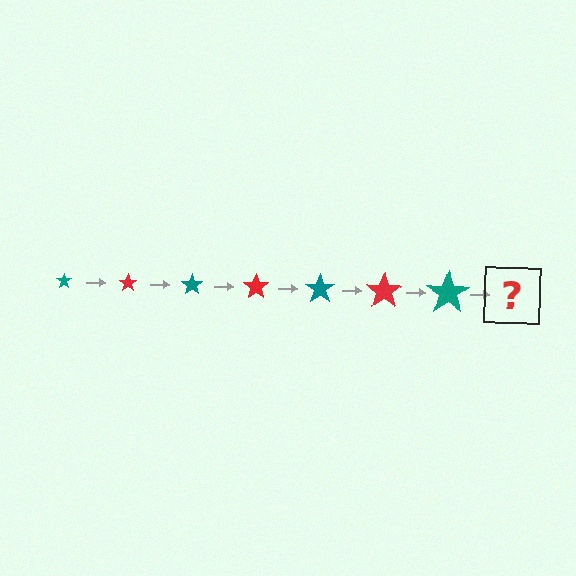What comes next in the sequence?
The next element should be a red star, larger than the previous one.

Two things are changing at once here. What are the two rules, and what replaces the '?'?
The two rules are that the star grows larger each step and the color cycles through teal and red. The '?' should be a red star, larger than the previous one.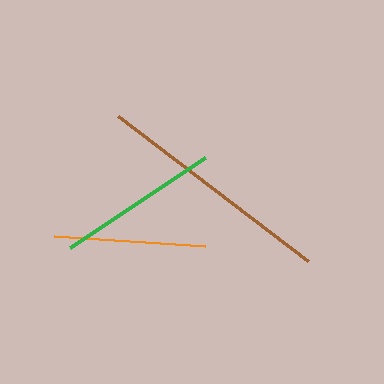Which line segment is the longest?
The brown line is the longest at approximately 239 pixels.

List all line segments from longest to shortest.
From longest to shortest: brown, green, orange.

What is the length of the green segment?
The green segment is approximately 162 pixels long.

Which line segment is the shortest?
The orange line is the shortest at approximately 151 pixels.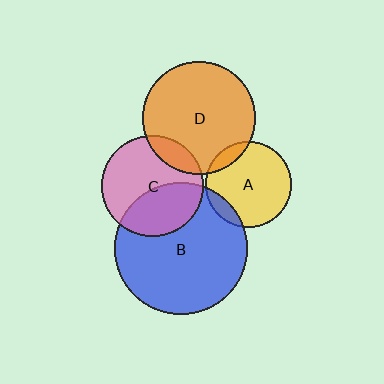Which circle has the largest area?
Circle B (blue).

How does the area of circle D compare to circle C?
Approximately 1.2 times.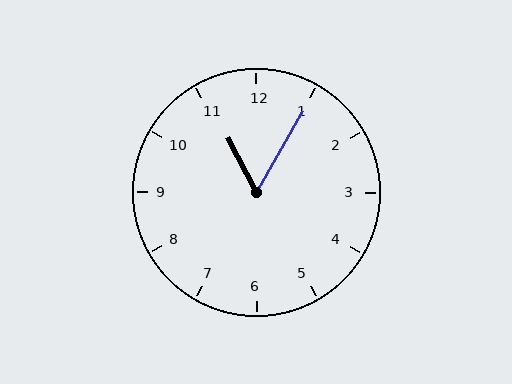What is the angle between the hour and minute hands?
Approximately 58 degrees.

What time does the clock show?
11:05.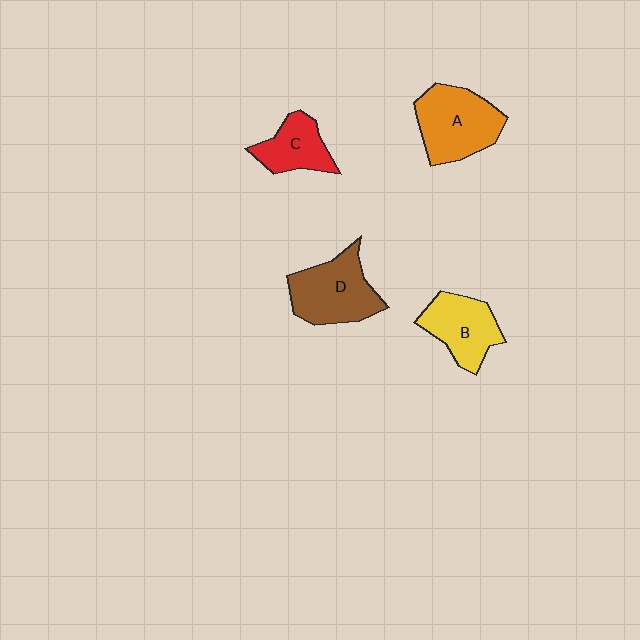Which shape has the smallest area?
Shape C (red).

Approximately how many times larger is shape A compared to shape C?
Approximately 1.6 times.